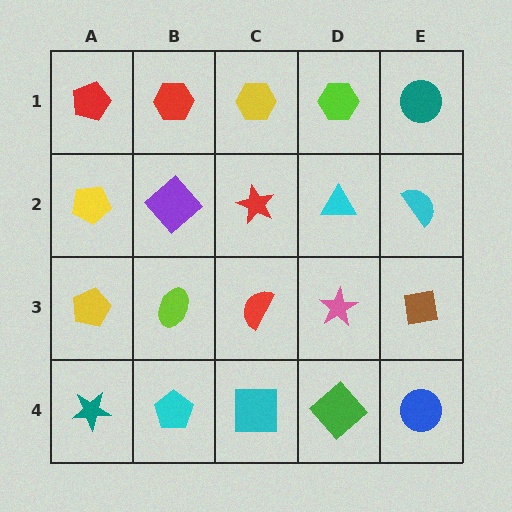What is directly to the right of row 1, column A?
A red hexagon.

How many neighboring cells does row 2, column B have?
4.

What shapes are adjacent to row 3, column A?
A yellow pentagon (row 2, column A), a teal star (row 4, column A), a lime ellipse (row 3, column B).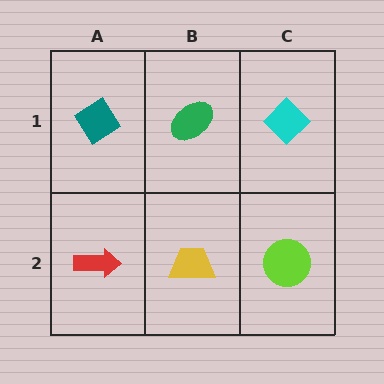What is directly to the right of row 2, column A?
A yellow trapezoid.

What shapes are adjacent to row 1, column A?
A red arrow (row 2, column A), a green ellipse (row 1, column B).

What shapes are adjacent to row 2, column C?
A cyan diamond (row 1, column C), a yellow trapezoid (row 2, column B).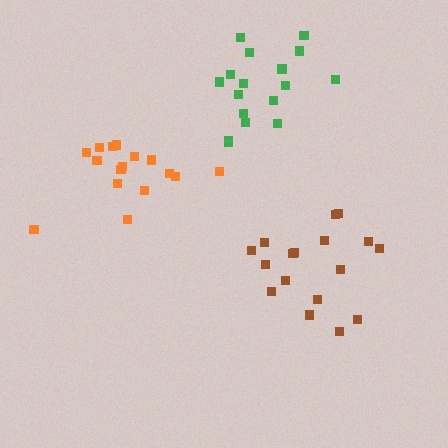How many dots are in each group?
Group 1: 16 dots, Group 2: 17 dots, Group 3: 17 dots (50 total).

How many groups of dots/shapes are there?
There are 3 groups.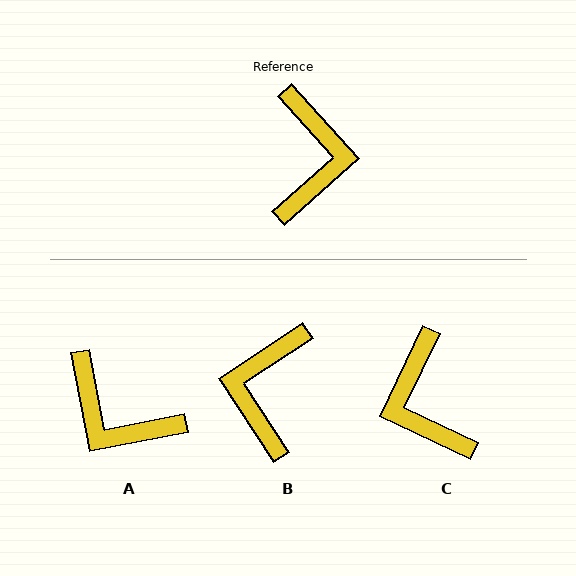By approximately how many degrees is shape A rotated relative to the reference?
Approximately 121 degrees clockwise.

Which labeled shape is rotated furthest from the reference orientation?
B, about 171 degrees away.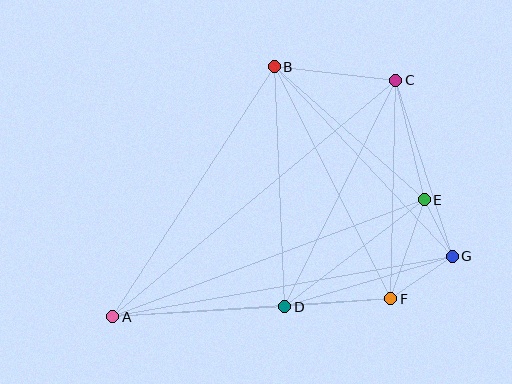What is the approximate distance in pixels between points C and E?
The distance between C and E is approximately 123 pixels.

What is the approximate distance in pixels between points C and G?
The distance between C and G is approximately 185 pixels.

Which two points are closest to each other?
Points E and G are closest to each other.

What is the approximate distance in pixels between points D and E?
The distance between D and E is approximately 176 pixels.